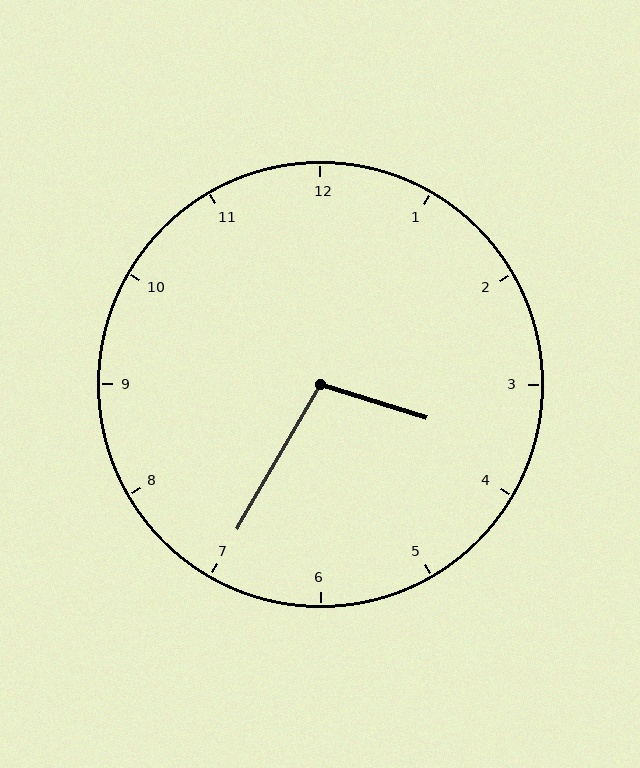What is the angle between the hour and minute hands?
Approximately 102 degrees.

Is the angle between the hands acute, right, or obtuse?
It is obtuse.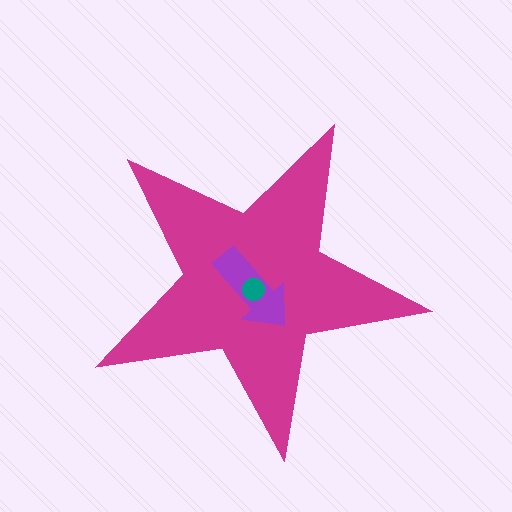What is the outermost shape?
The magenta star.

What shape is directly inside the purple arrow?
The teal circle.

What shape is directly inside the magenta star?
The purple arrow.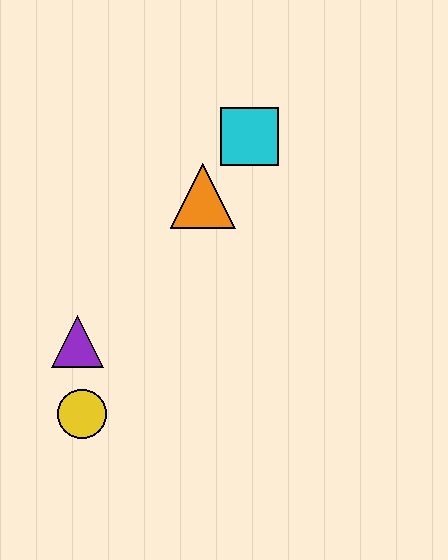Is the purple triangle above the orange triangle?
No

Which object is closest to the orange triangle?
The cyan square is closest to the orange triangle.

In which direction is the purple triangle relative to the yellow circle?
The purple triangle is above the yellow circle.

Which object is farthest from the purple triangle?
The cyan square is farthest from the purple triangle.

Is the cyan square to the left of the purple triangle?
No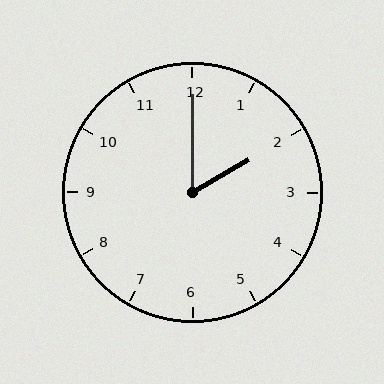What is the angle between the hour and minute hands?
Approximately 60 degrees.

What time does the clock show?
2:00.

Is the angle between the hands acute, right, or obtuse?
It is acute.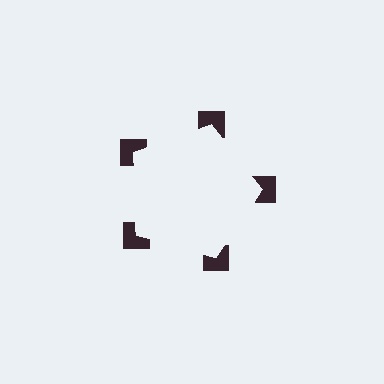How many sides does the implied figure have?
5 sides.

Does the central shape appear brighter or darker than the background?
It typically appears slightly brighter than the background, even though no actual brightness change is drawn.